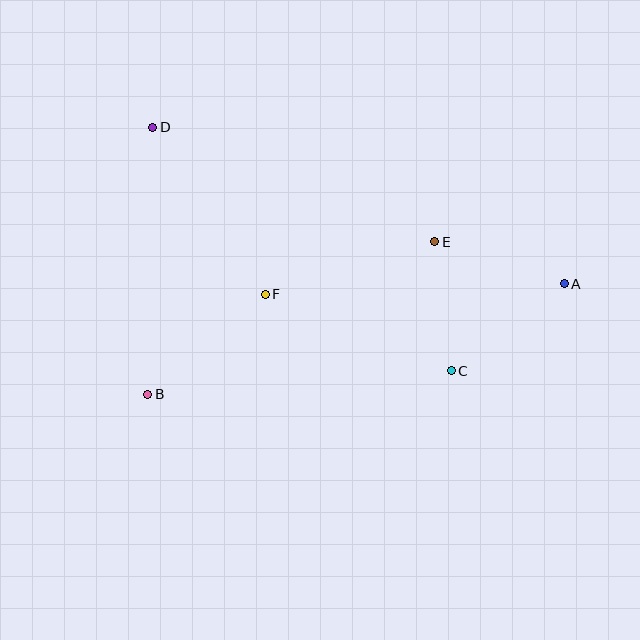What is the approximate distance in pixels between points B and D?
The distance between B and D is approximately 267 pixels.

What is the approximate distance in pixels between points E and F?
The distance between E and F is approximately 177 pixels.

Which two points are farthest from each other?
Points A and D are farthest from each other.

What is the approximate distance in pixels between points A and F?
The distance between A and F is approximately 299 pixels.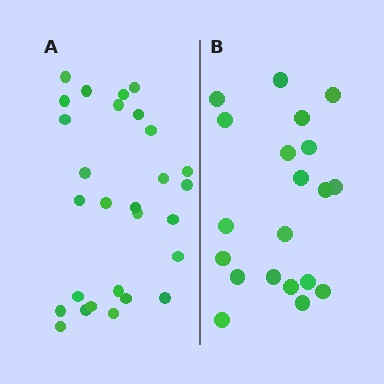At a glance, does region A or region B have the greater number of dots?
Region A (the left region) has more dots.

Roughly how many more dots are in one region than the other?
Region A has roughly 8 or so more dots than region B.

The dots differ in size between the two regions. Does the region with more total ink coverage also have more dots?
No. Region B has more total ink coverage because its dots are larger, but region A actually contains more individual dots. Total area can be misleading — the number of items is what matters here.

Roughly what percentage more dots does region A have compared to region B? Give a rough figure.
About 40% more.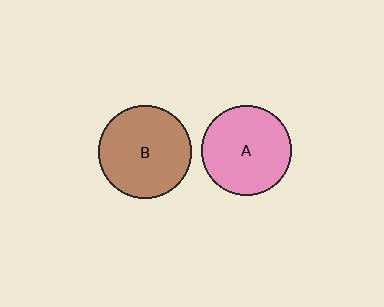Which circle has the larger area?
Circle B (brown).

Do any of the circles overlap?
No, none of the circles overlap.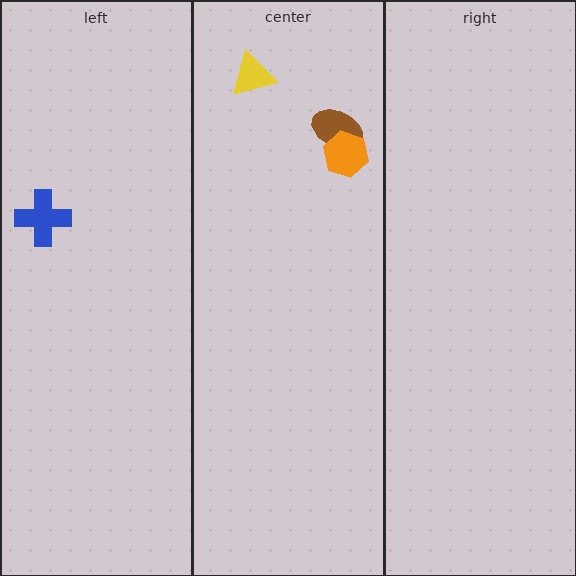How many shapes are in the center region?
3.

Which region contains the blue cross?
The left region.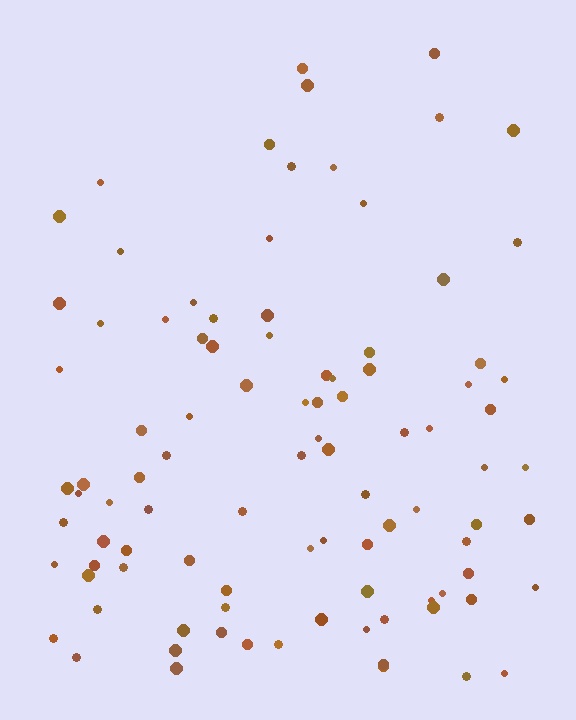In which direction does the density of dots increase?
From top to bottom, with the bottom side densest.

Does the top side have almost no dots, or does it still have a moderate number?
Still a moderate number, just noticeably fewer than the bottom.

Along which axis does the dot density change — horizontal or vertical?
Vertical.